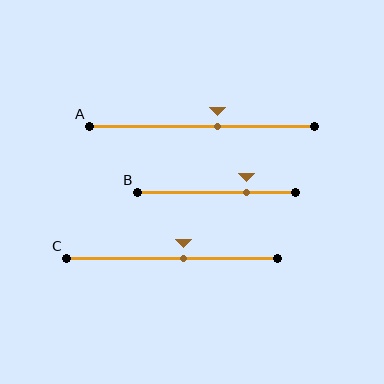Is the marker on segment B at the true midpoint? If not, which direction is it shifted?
No, the marker on segment B is shifted to the right by about 19% of the segment length.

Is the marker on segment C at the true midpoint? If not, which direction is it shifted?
No, the marker on segment C is shifted to the right by about 5% of the segment length.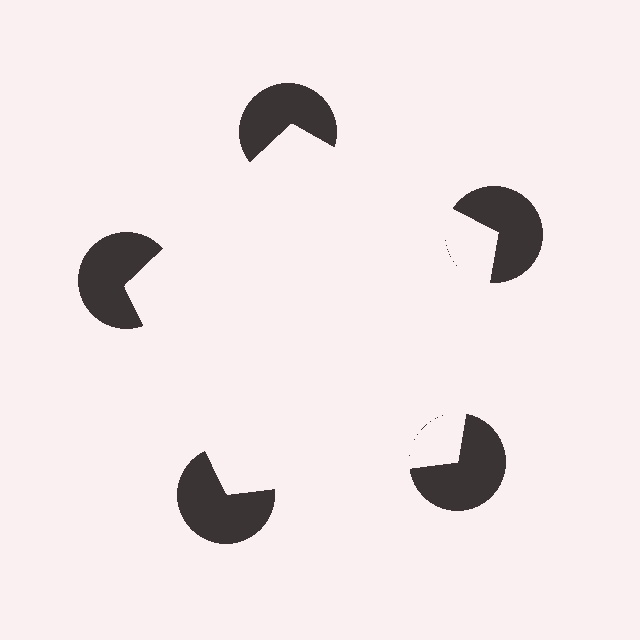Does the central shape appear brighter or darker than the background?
It typically appears slightly brighter than the background, even though no actual brightness change is drawn.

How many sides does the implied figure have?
5 sides.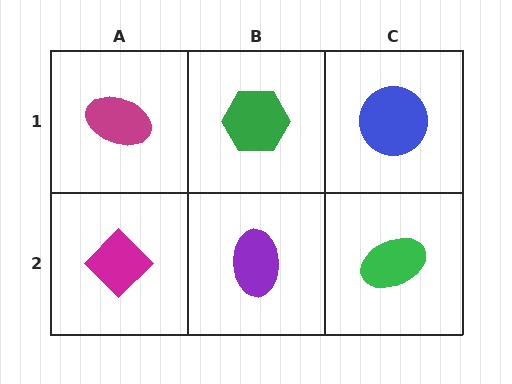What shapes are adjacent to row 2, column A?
A magenta ellipse (row 1, column A), a purple ellipse (row 2, column B).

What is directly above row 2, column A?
A magenta ellipse.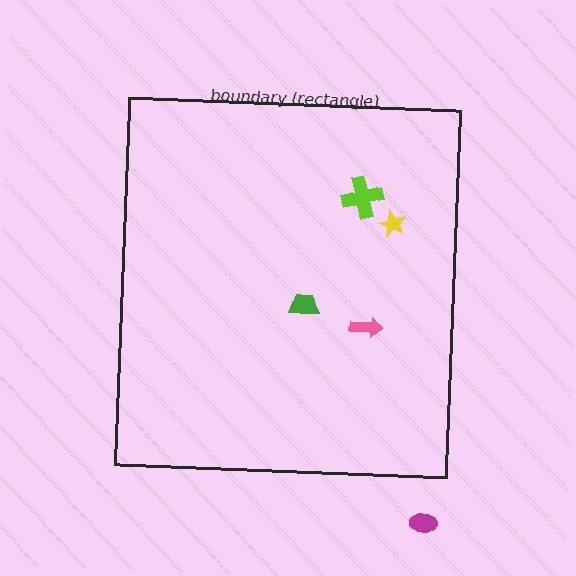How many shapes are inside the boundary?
4 inside, 1 outside.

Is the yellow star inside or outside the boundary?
Inside.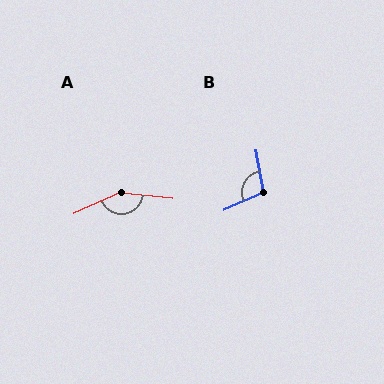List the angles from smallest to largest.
B (104°), A (149°).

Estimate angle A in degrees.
Approximately 149 degrees.